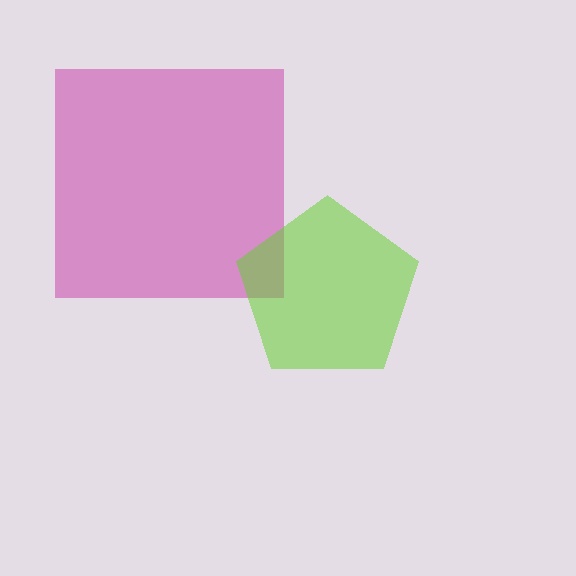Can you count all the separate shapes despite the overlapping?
Yes, there are 2 separate shapes.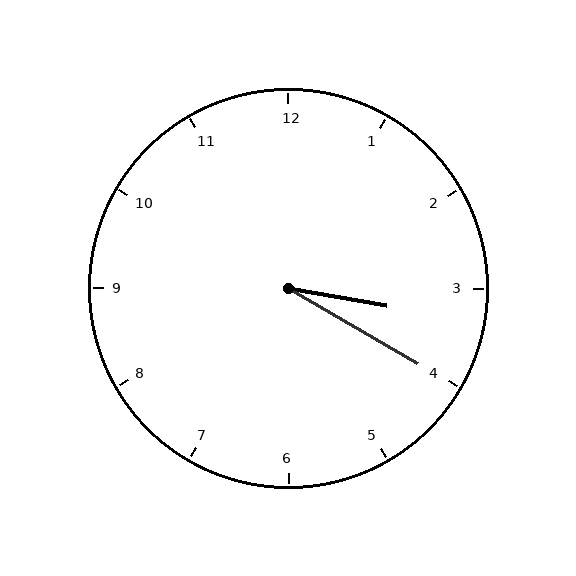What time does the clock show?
3:20.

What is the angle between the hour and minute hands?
Approximately 20 degrees.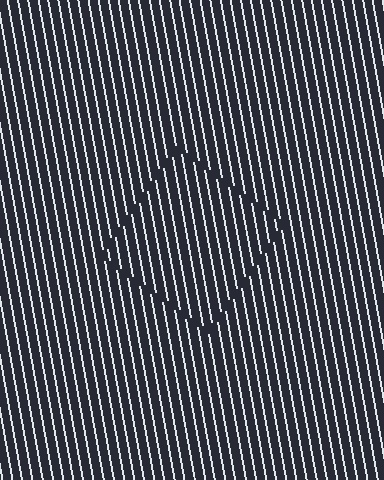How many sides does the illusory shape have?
4 sides — the line-ends trace a square.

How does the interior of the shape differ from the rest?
The interior of the shape contains the same grating, shifted by half a period — the contour is defined by the phase discontinuity where line-ends from the inner and outer gratings abut.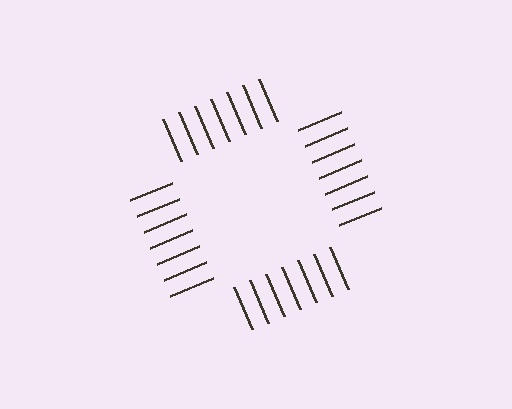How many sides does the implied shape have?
4 sides — the line-ends trace a square.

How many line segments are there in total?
28 — 7 along each of the 4 edges.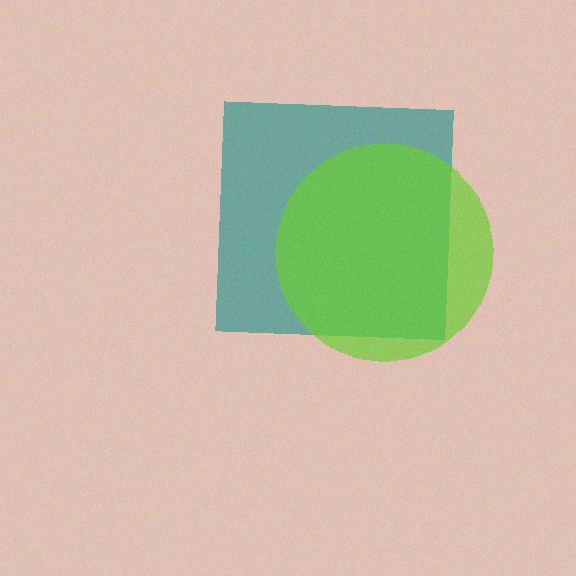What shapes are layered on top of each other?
The layered shapes are: a teal square, a lime circle.